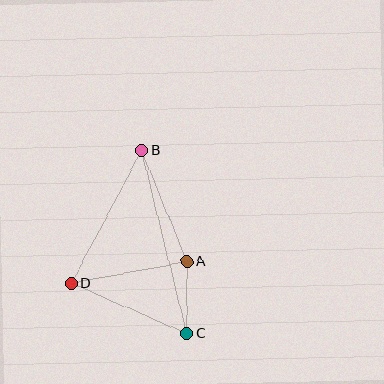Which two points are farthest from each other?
Points B and C are farthest from each other.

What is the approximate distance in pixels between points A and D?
The distance between A and D is approximately 118 pixels.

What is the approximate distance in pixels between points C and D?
The distance between C and D is approximately 126 pixels.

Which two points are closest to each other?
Points A and C are closest to each other.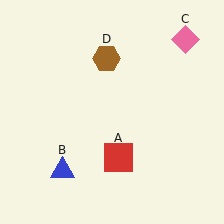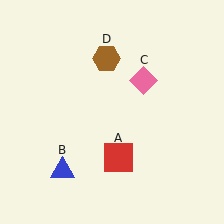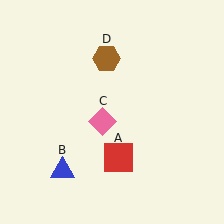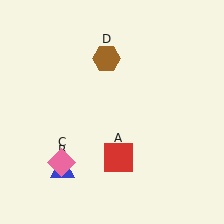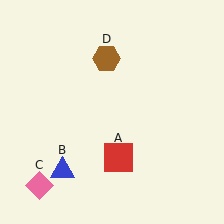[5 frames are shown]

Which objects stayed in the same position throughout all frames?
Red square (object A) and blue triangle (object B) and brown hexagon (object D) remained stationary.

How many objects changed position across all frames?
1 object changed position: pink diamond (object C).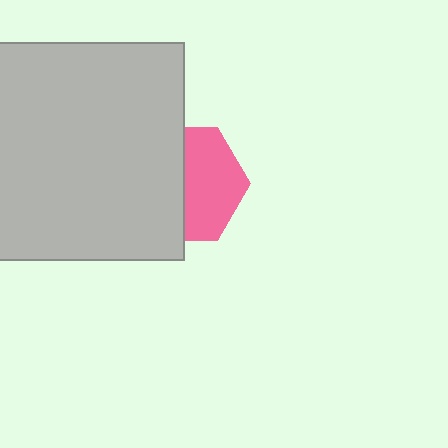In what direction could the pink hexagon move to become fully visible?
The pink hexagon could move right. That would shift it out from behind the light gray rectangle entirely.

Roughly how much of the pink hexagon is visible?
About half of it is visible (roughly 50%).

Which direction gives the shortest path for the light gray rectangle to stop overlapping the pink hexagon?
Moving left gives the shortest separation.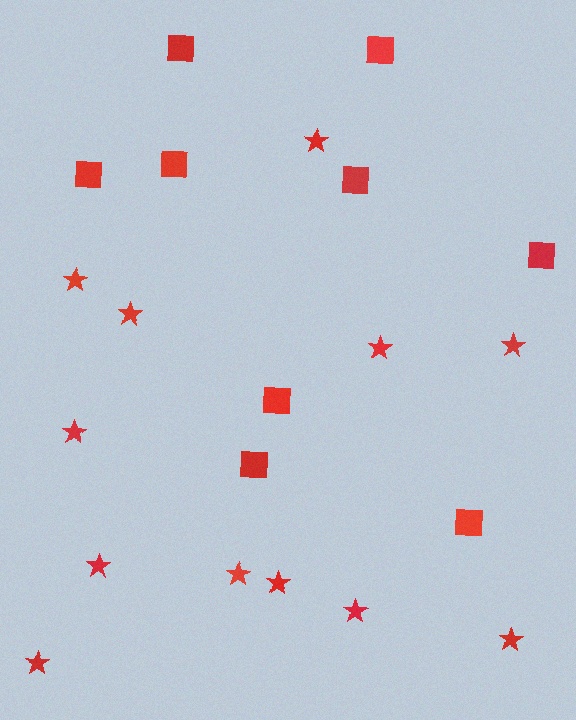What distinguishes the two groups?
There are 2 groups: one group of stars (12) and one group of squares (9).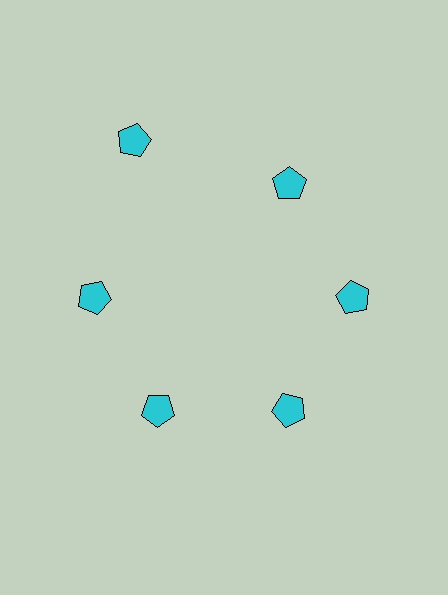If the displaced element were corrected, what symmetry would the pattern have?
It would have 6-fold rotational symmetry — the pattern would map onto itself every 60 degrees.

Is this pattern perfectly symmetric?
No. The 6 cyan pentagons are arranged in a ring, but one element near the 11 o'clock position is pushed outward from the center, breaking the 6-fold rotational symmetry.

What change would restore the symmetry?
The symmetry would be restored by moving it inward, back onto the ring so that all 6 pentagons sit at equal angles and equal distance from the center.